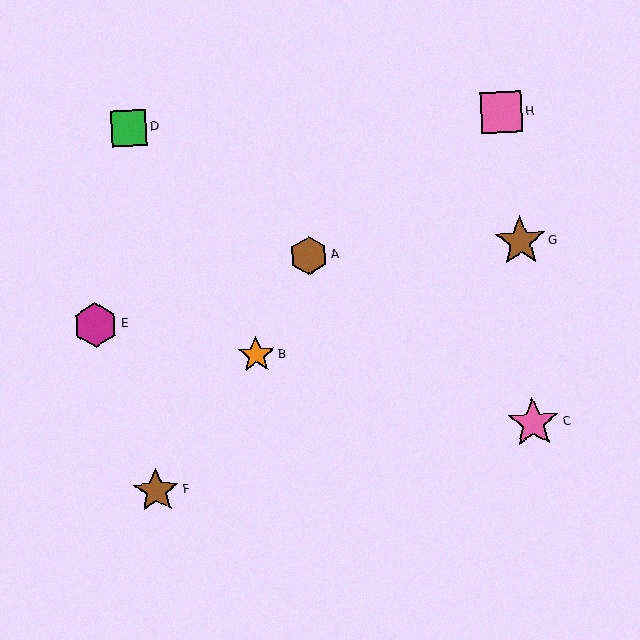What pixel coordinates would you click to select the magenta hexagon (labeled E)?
Click at (95, 325) to select the magenta hexagon E.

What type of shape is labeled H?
Shape H is a pink square.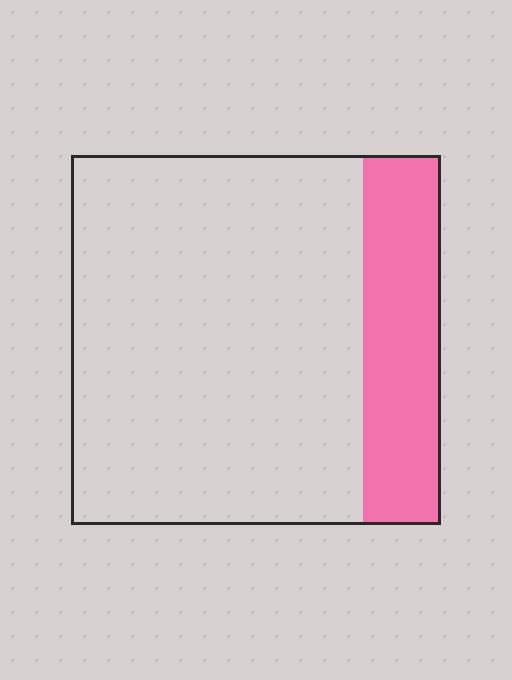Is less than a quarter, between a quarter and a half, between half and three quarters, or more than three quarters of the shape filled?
Less than a quarter.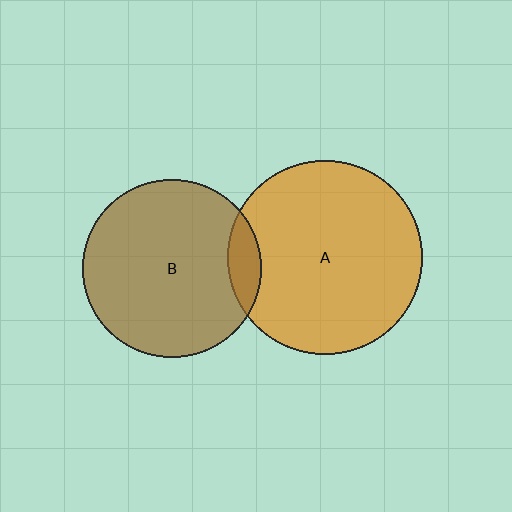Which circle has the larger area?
Circle A (orange).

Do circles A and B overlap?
Yes.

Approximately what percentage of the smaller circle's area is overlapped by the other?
Approximately 10%.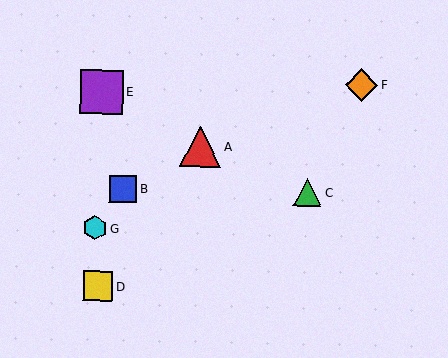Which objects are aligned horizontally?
Objects B, C are aligned horizontally.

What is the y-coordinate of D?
Object D is at y≈286.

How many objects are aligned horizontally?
2 objects (B, C) are aligned horizontally.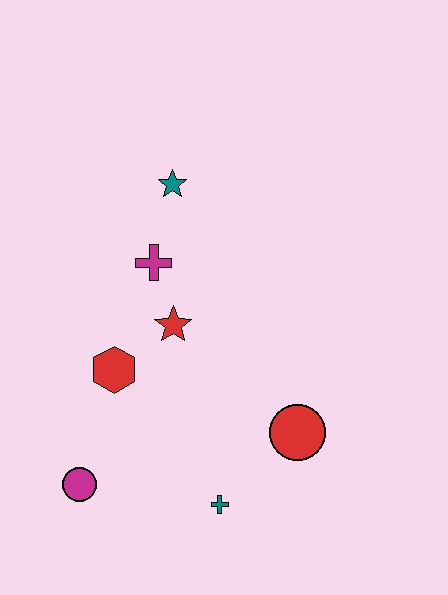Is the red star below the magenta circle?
No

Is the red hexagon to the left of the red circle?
Yes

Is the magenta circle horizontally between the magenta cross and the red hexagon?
No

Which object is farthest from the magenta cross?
The teal cross is farthest from the magenta cross.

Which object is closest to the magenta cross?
The red star is closest to the magenta cross.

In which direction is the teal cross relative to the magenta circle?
The teal cross is to the right of the magenta circle.